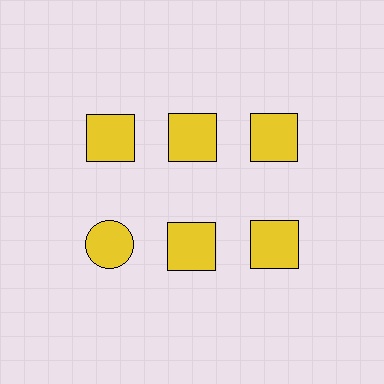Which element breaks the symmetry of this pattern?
The yellow circle in the second row, leftmost column breaks the symmetry. All other shapes are yellow squares.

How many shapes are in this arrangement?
There are 6 shapes arranged in a grid pattern.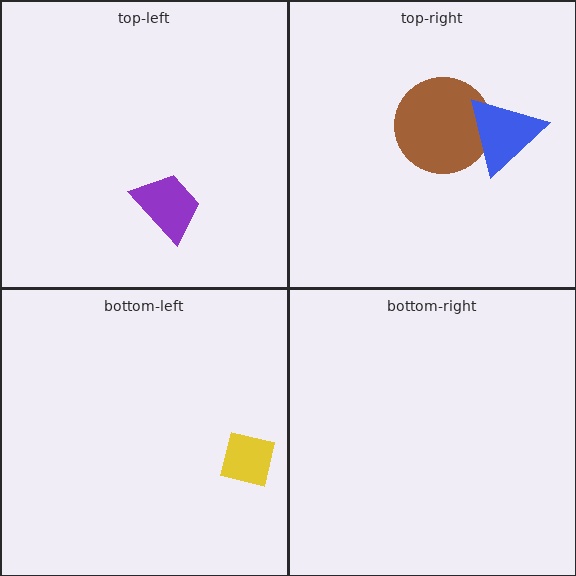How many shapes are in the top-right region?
2.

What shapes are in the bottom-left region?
The yellow square.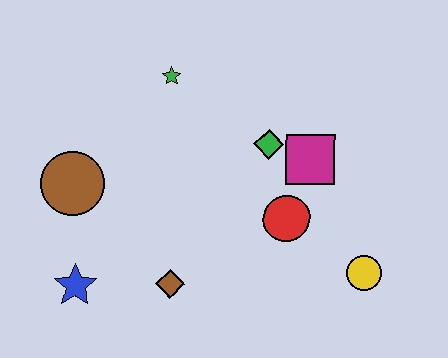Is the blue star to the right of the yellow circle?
No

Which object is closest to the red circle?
The magenta square is closest to the red circle.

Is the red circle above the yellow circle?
Yes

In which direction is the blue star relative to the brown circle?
The blue star is below the brown circle.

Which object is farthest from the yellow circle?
The brown circle is farthest from the yellow circle.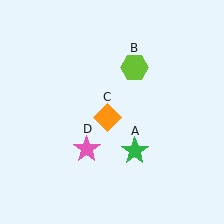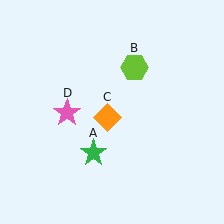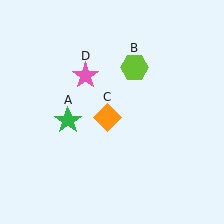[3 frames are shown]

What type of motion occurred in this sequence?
The green star (object A), pink star (object D) rotated clockwise around the center of the scene.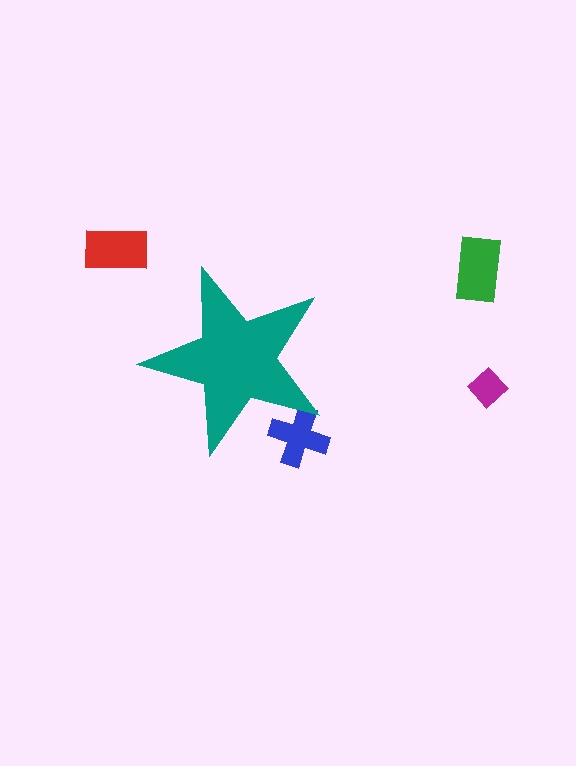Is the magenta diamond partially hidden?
No, the magenta diamond is fully visible.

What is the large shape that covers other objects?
A teal star.